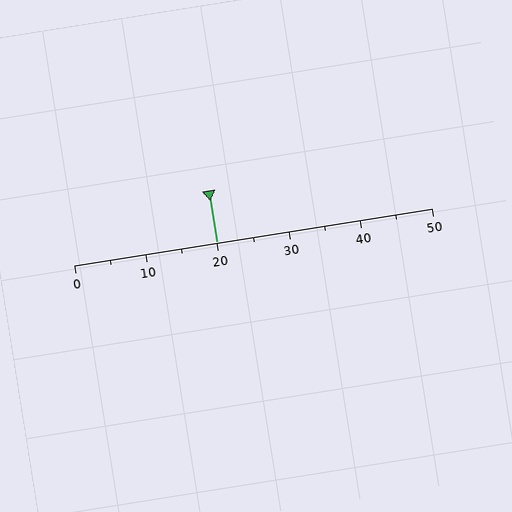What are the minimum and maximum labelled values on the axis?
The axis runs from 0 to 50.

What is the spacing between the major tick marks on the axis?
The major ticks are spaced 10 apart.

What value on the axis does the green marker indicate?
The marker indicates approximately 20.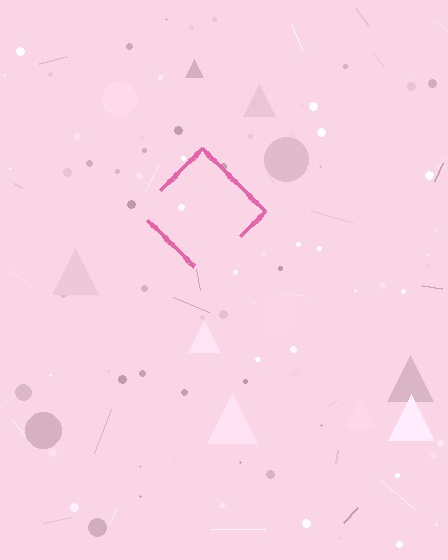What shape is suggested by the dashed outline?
The dashed outline suggests a diamond.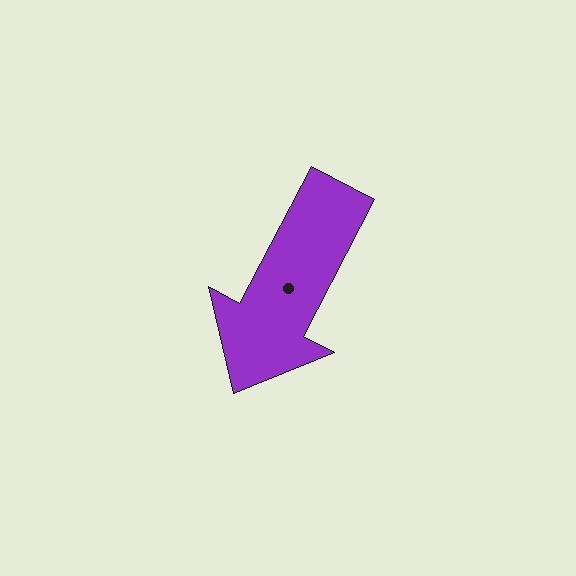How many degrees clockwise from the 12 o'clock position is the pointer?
Approximately 207 degrees.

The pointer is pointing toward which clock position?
Roughly 7 o'clock.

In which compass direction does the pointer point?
Southwest.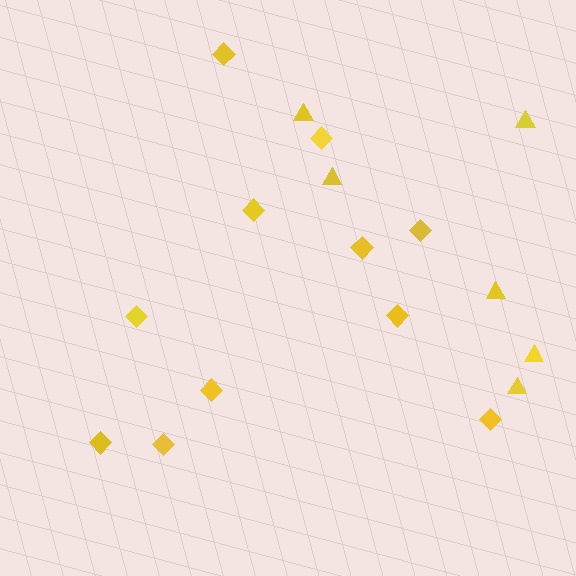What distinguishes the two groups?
There are 2 groups: one group of diamonds (11) and one group of triangles (6).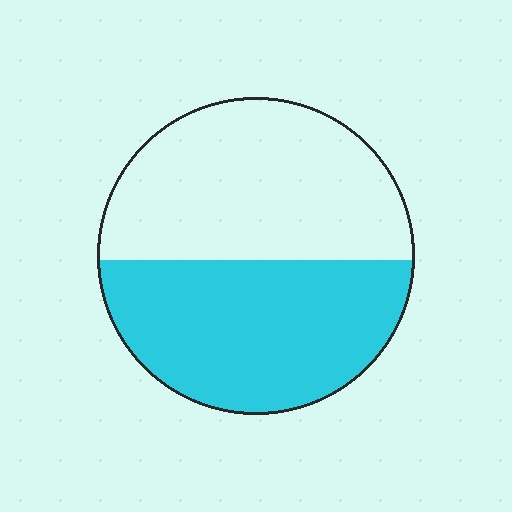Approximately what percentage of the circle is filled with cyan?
Approximately 50%.